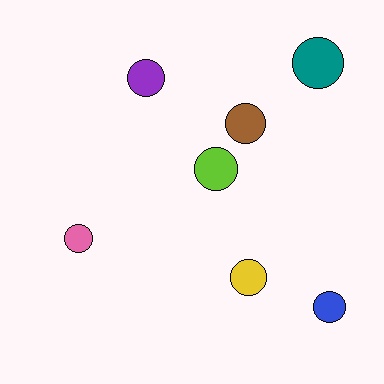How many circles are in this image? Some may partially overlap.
There are 7 circles.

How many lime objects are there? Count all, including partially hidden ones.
There is 1 lime object.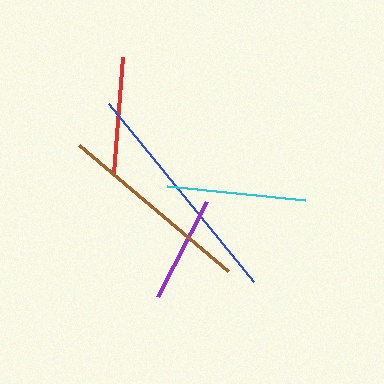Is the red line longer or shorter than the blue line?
The blue line is longer than the red line.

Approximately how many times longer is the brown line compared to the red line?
The brown line is approximately 1.7 times the length of the red line.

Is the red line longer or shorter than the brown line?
The brown line is longer than the red line.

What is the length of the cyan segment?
The cyan segment is approximately 138 pixels long.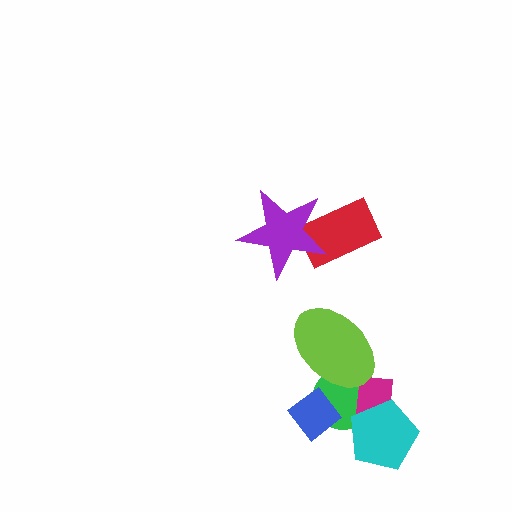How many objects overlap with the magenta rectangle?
2 objects overlap with the magenta rectangle.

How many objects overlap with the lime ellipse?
1 object overlaps with the lime ellipse.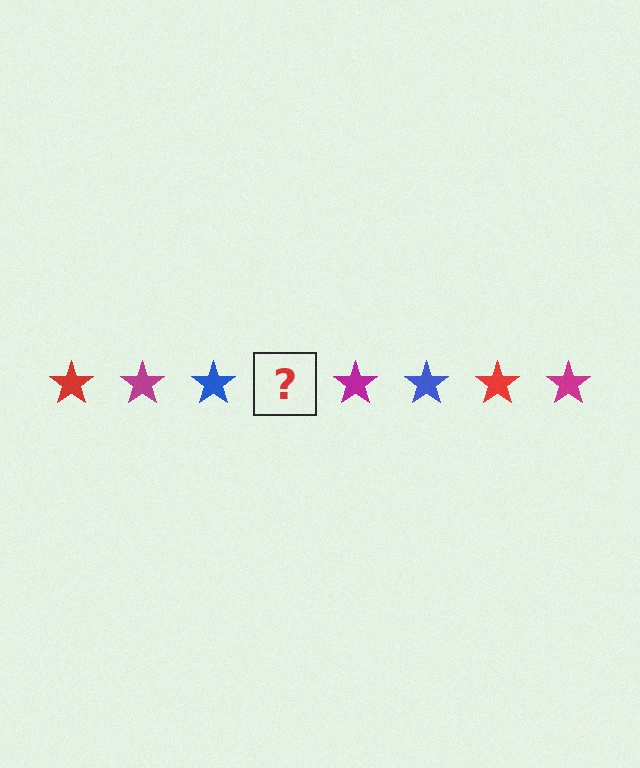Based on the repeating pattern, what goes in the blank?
The blank should be a red star.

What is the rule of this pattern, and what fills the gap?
The rule is that the pattern cycles through red, magenta, blue stars. The gap should be filled with a red star.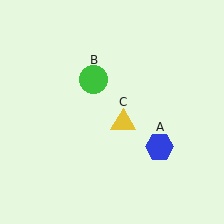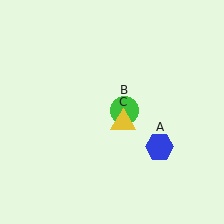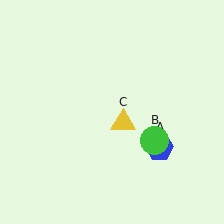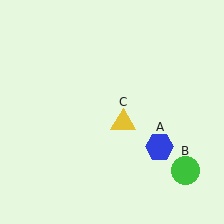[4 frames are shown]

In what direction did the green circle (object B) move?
The green circle (object B) moved down and to the right.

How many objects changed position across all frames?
1 object changed position: green circle (object B).